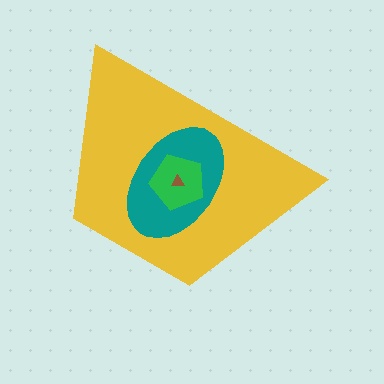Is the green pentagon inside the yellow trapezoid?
Yes.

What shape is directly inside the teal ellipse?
The green pentagon.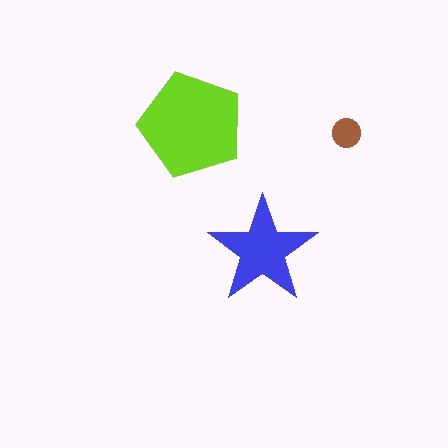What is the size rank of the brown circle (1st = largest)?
3rd.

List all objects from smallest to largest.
The brown circle, the blue star, the lime pentagon.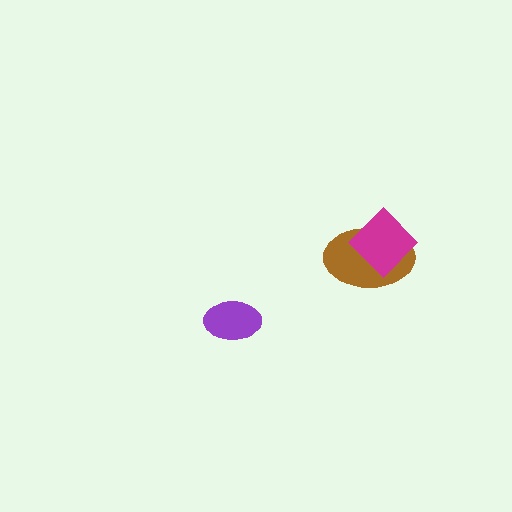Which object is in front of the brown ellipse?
The magenta diamond is in front of the brown ellipse.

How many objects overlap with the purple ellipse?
0 objects overlap with the purple ellipse.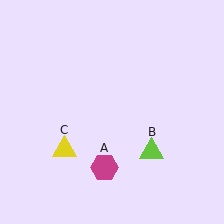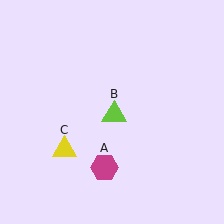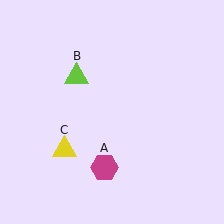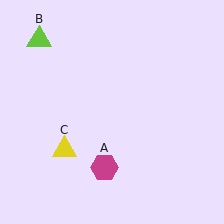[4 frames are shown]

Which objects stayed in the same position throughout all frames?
Magenta hexagon (object A) and yellow triangle (object C) remained stationary.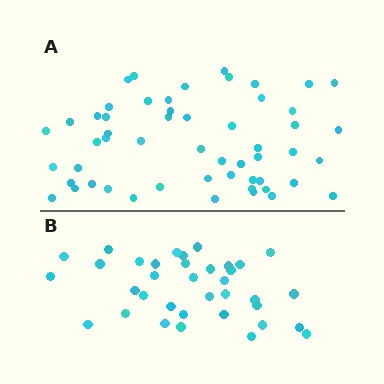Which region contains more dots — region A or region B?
Region A (the top region) has more dots.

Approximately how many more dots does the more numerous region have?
Region A has approximately 20 more dots than region B.